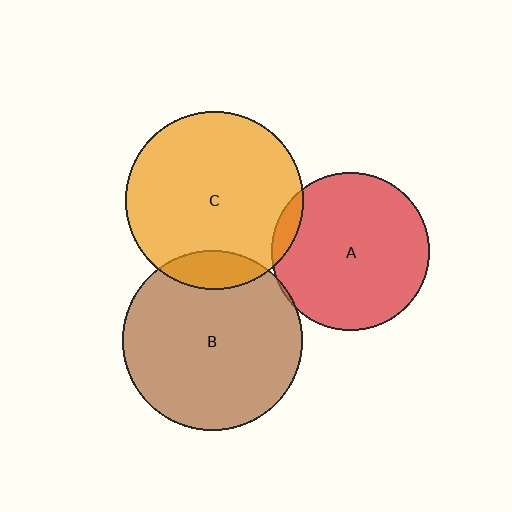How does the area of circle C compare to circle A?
Approximately 1.3 times.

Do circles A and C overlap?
Yes.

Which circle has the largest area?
Circle B (brown).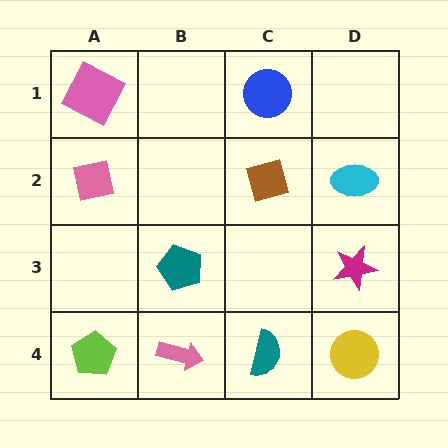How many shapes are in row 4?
4 shapes.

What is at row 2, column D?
A cyan ellipse.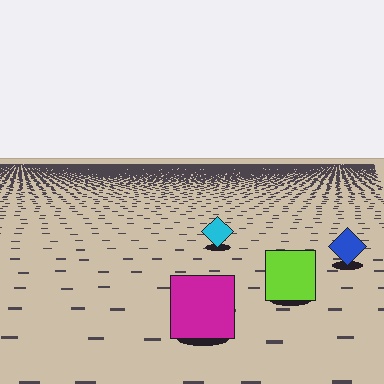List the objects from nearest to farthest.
From nearest to farthest: the magenta square, the lime square, the blue diamond, the cyan diamond.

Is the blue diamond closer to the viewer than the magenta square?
No. The magenta square is closer — you can tell from the texture gradient: the ground texture is coarser near it.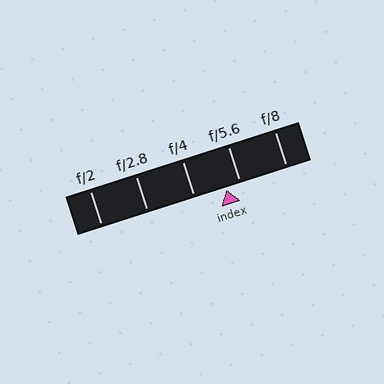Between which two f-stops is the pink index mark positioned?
The index mark is between f/4 and f/5.6.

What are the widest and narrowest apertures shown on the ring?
The widest aperture shown is f/2 and the narrowest is f/8.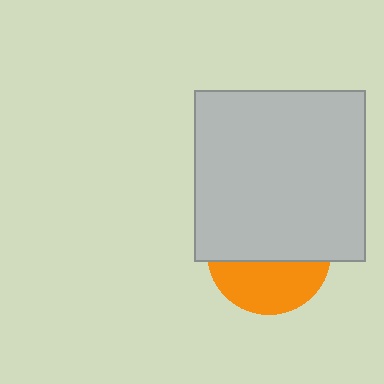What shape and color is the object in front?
The object in front is a light gray square.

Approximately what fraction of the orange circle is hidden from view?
Roughly 59% of the orange circle is hidden behind the light gray square.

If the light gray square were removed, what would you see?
You would see the complete orange circle.